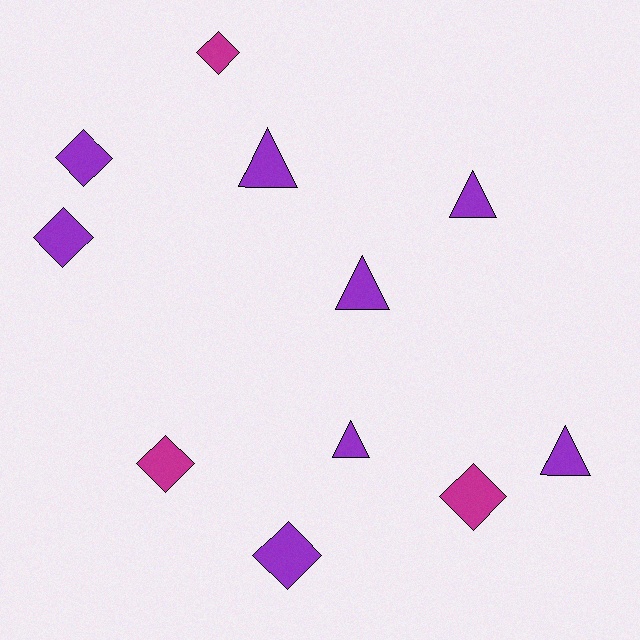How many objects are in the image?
There are 11 objects.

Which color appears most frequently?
Purple, with 8 objects.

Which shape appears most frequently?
Diamond, with 6 objects.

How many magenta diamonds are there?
There are 3 magenta diamonds.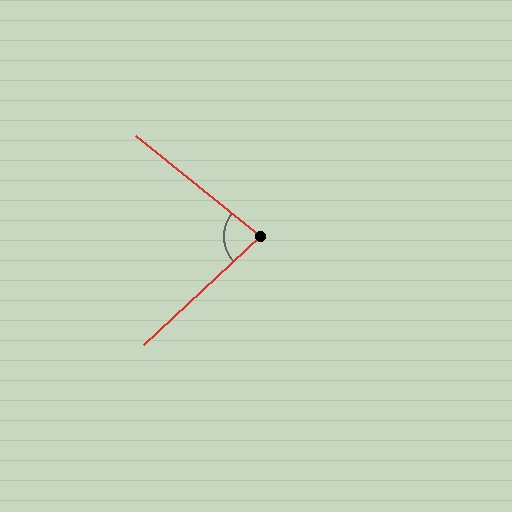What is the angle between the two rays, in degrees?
Approximately 82 degrees.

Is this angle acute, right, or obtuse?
It is acute.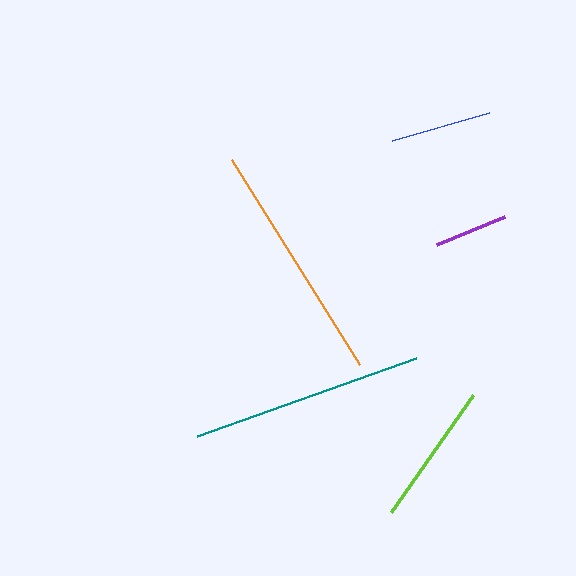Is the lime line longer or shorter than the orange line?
The orange line is longer than the lime line.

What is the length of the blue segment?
The blue segment is approximately 101 pixels long.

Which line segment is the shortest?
The purple line is the shortest at approximately 74 pixels.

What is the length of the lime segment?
The lime segment is approximately 143 pixels long.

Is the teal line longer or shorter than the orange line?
The orange line is longer than the teal line.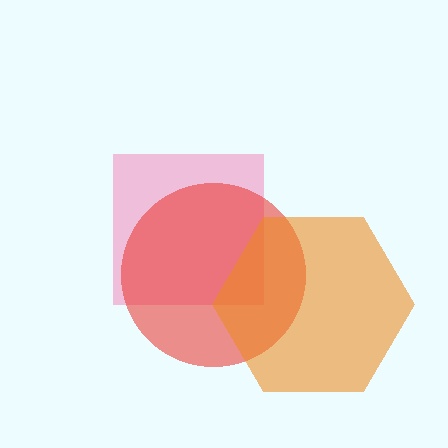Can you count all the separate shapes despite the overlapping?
Yes, there are 3 separate shapes.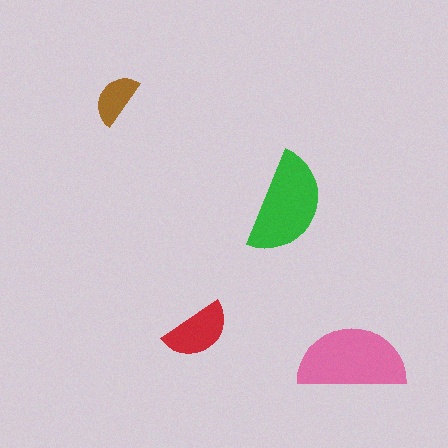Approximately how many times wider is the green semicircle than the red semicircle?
About 1.5 times wider.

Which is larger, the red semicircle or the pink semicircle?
The pink one.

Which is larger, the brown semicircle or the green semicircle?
The green one.